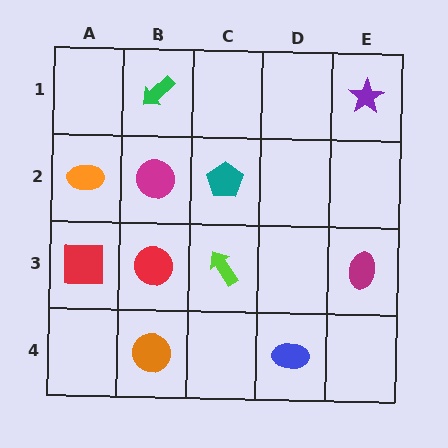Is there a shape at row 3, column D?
No, that cell is empty.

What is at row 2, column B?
A magenta circle.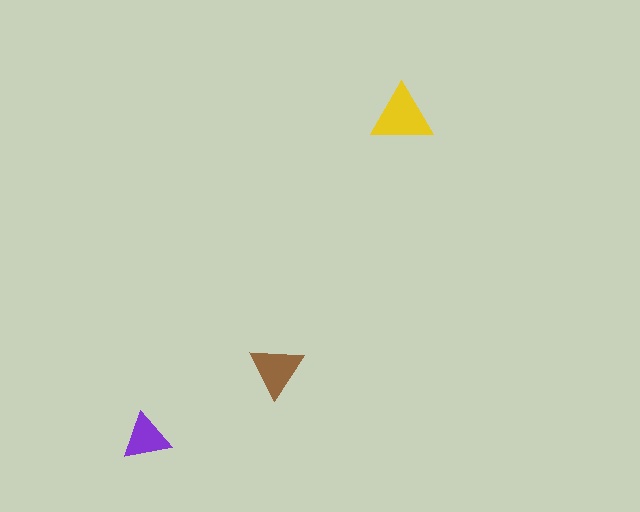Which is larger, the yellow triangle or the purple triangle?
The yellow one.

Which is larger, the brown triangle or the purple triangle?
The brown one.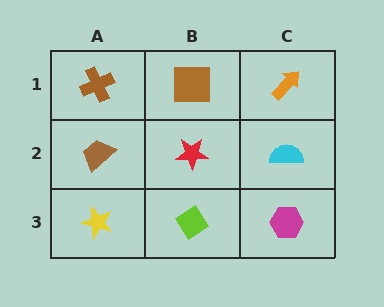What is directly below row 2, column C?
A magenta hexagon.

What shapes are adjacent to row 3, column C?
A cyan semicircle (row 2, column C), a lime diamond (row 3, column B).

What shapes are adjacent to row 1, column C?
A cyan semicircle (row 2, column C), a brown square (row 1, column B).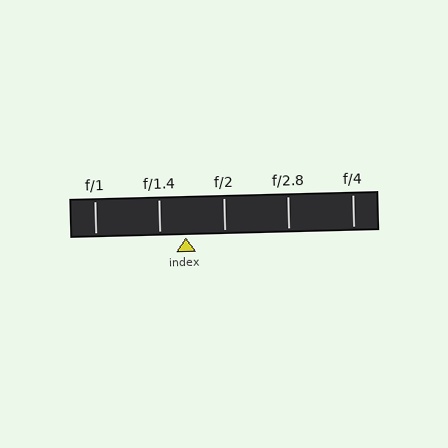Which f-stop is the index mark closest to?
The index mark is closest to f/1.4.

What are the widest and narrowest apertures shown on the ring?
The widest aperture shown is f/1 and the narrowest is f/4.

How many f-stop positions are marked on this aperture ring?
There are 5 f-stop positions marked.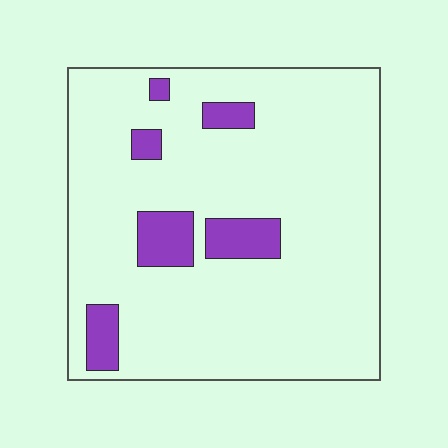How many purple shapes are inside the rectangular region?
6.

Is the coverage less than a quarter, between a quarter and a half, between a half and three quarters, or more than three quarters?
Less than a quarter.